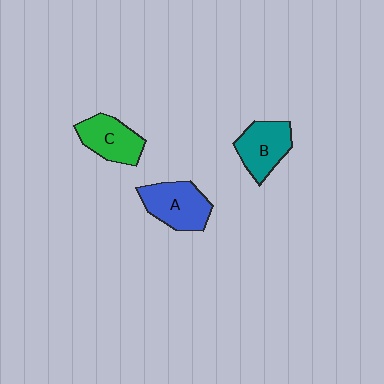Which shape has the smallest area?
Shape C (green).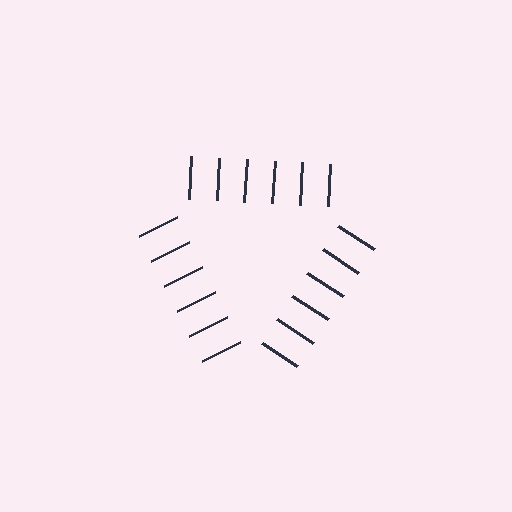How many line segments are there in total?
18 — 6 along each of the 3 edges.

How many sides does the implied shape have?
3 sides — the line-ends trace a triangle.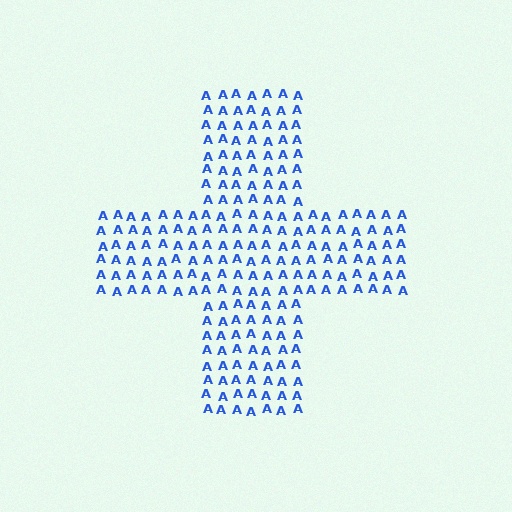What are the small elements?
The small elements are letter A's.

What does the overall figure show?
The overall figure shows a cross.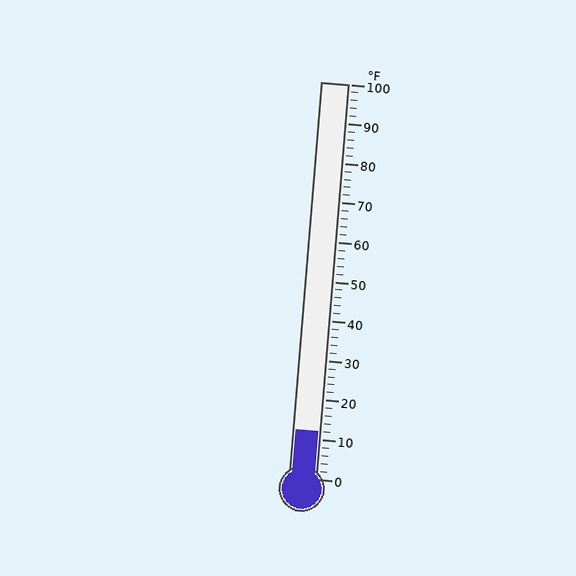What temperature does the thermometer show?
The thermometer shows approximately 12°F.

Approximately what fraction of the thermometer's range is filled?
The thermometer is filled to approximately 10% of its range.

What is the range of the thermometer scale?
The thermometer scale ranges from 0°F to 100°F.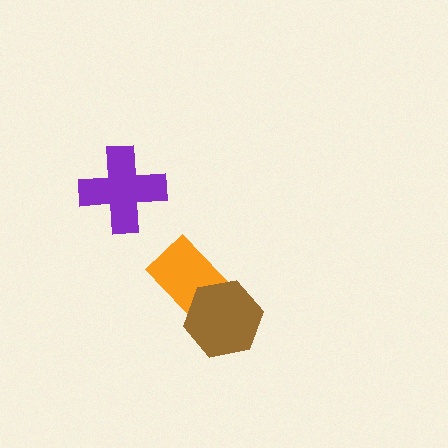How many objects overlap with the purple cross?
0 objects overlap with the purple cross.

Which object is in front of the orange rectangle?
The brown hexagon is in front of the orange rectangle.